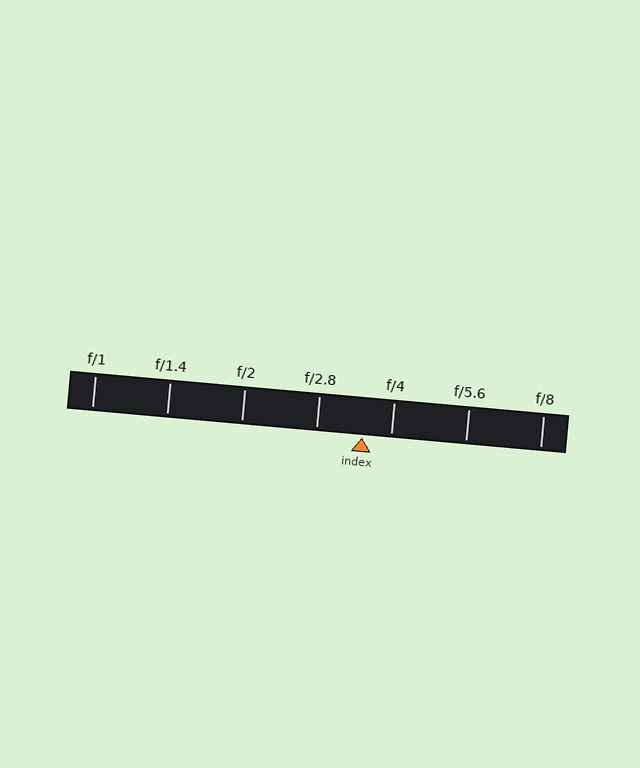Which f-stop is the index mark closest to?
The index mark is closest to f/4.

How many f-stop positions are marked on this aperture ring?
There are 7 f-stop positions marked.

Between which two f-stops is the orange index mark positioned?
The index mark is between f/2.8 and f/4.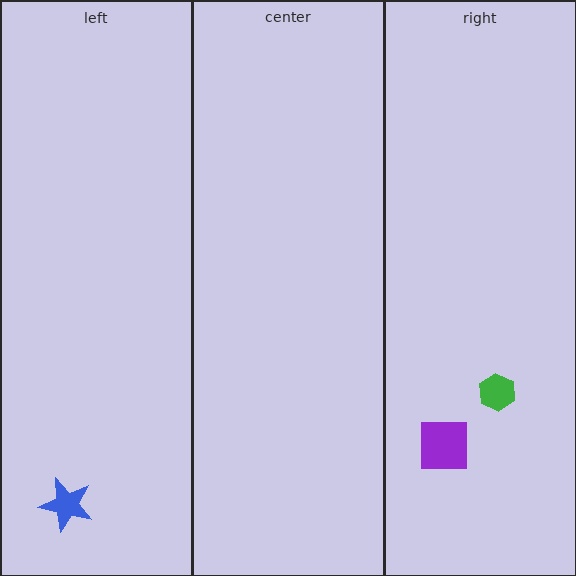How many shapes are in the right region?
2.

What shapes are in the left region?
The blue star.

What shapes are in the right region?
The purple square, the green hexagon.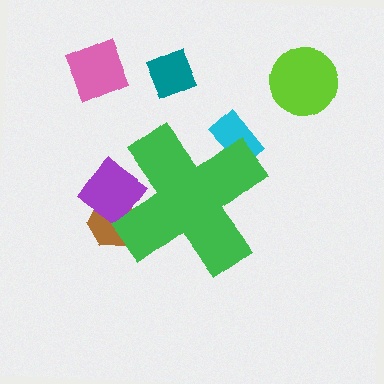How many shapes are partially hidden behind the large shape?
3 shapes are partially hidden.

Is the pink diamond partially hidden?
No, the pink diamond is fully visible.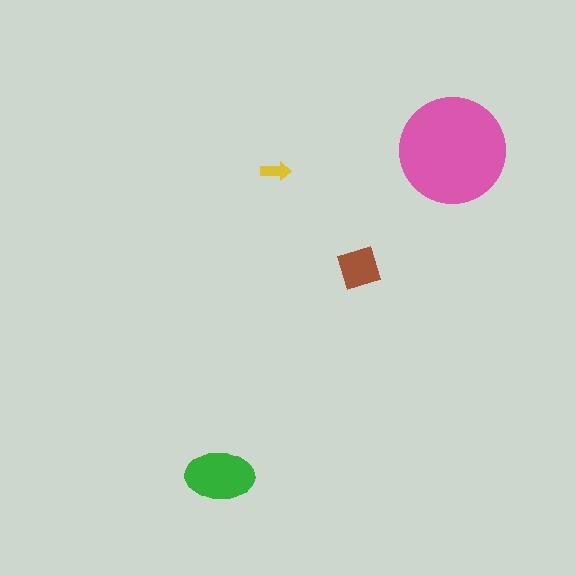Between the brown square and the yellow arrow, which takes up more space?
The brown square.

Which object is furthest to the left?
The green ellipse is leftmost.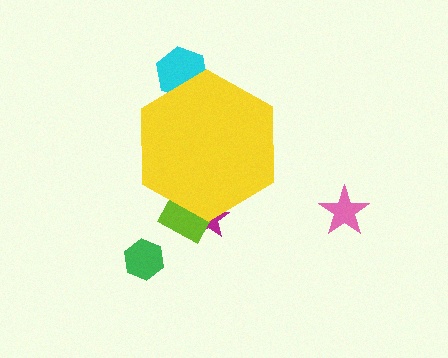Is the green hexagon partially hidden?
No, the green hexagon is fully visible.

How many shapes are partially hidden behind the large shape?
3 shapes are partially hidden.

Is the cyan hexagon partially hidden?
Yes, the cyan hexagon is partially hidden behind the yellow hexagon.